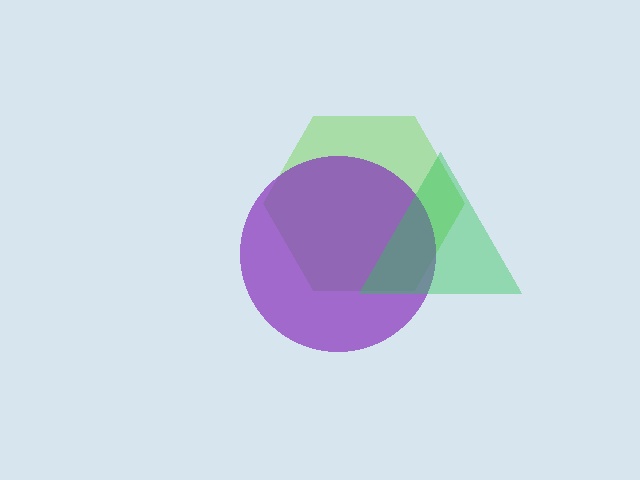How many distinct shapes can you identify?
There are 3 distinct shapes: a lime hexagon, a purple circle, a green triangle.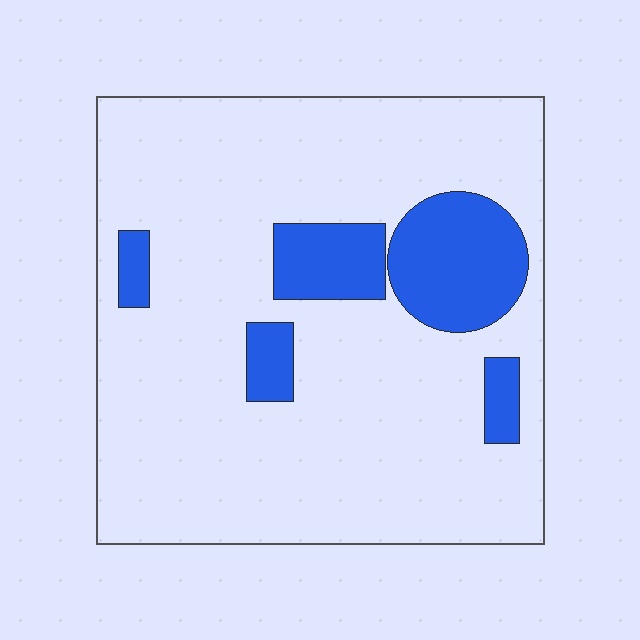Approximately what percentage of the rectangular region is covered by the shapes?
Approximately 15%.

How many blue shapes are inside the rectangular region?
5.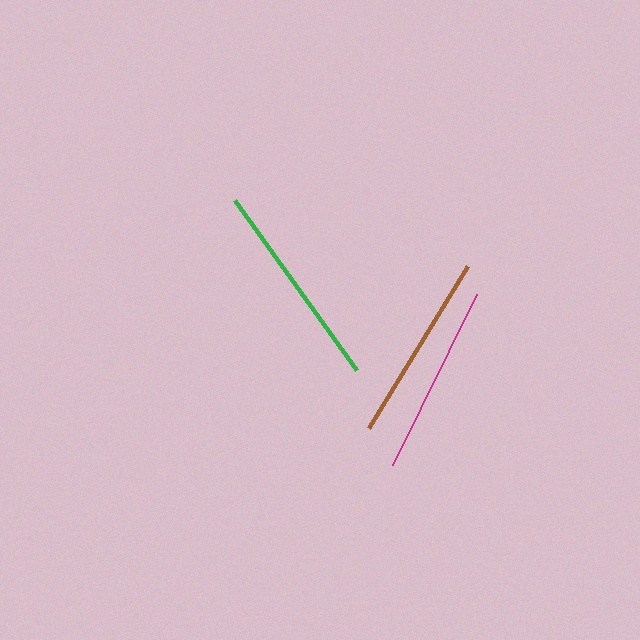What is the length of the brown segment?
The brown segment is approximately 190 pixels long.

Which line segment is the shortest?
The brown line is the shortest at approximately 190 pixels.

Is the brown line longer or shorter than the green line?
The green line is longer than the brown line.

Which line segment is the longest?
The green line is the longest at approximately 209 pixels.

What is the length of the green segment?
The green segment is approximately 209 pixels long.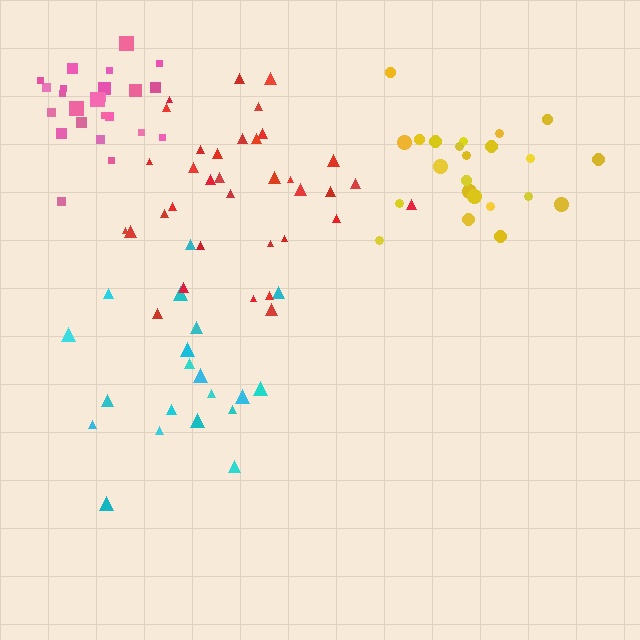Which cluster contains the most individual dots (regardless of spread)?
Red (35).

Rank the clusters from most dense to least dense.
pink, yellow, red, cyan.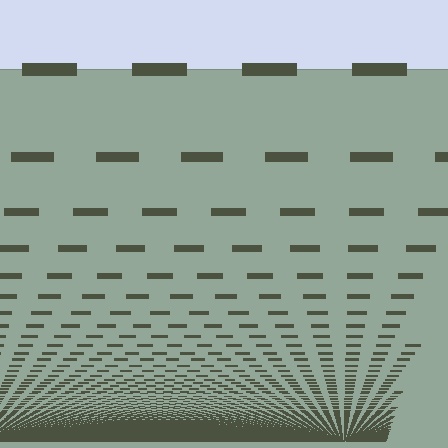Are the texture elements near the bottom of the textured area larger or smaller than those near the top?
Smaller. The gradient is inverted — elements near the bottom are smaller and denser.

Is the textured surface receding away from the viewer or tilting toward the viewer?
The surface appears to tilt toward the viewer. Texture elements get larger and sparser toward the top.